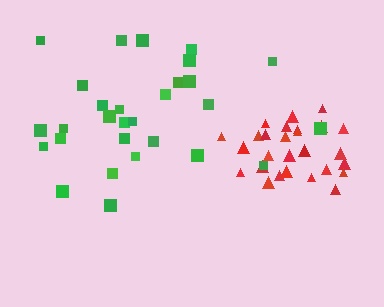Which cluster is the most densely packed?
Red.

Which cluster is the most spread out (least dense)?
Green.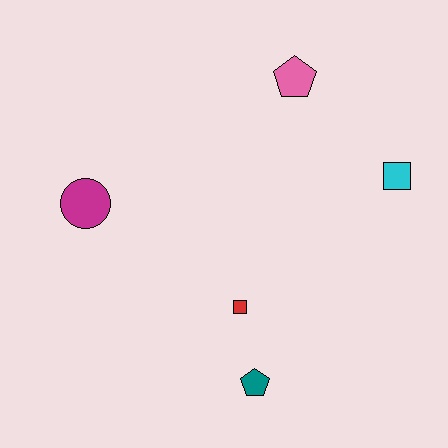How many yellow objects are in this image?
There are no yellow objects.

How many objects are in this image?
There are 5 objects.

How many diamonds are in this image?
There are no diamonds.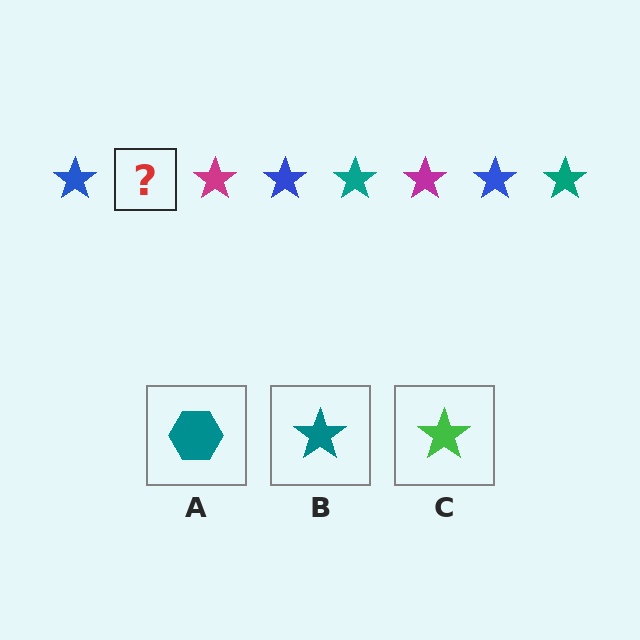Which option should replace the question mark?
Option B.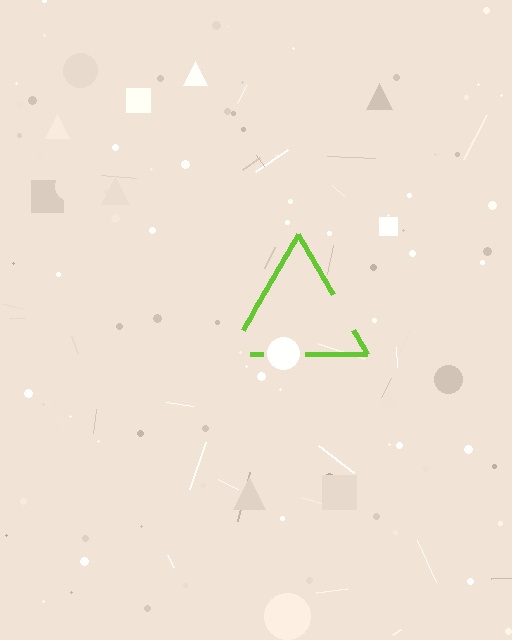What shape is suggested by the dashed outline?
The dashed outline suggests a triangle.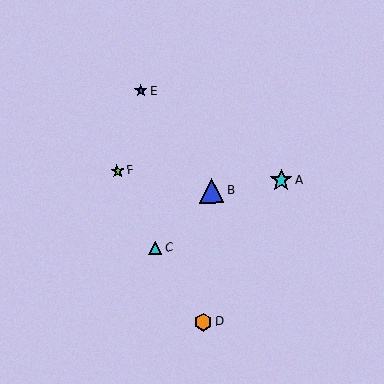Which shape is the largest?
The blue triangle (labeled B) is the largest.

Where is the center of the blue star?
The center of the blue star is at (141, 91).